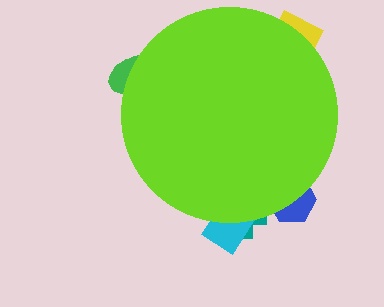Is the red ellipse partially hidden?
Yes, the red ellipse is partially hidden behind the lime circle.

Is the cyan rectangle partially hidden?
Yes, the cyan rectangle is partially hidden behind the lime circle.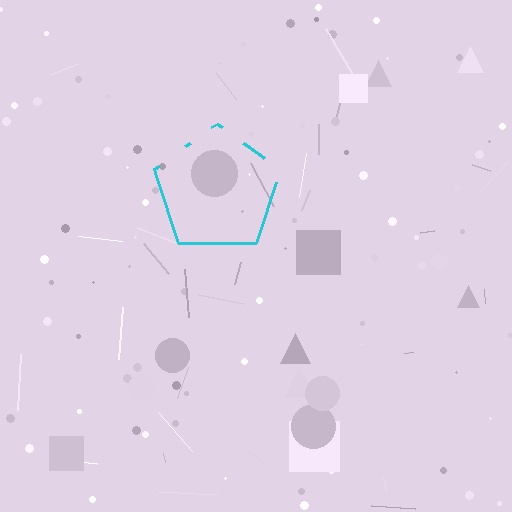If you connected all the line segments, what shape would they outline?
They would outline a pentagon.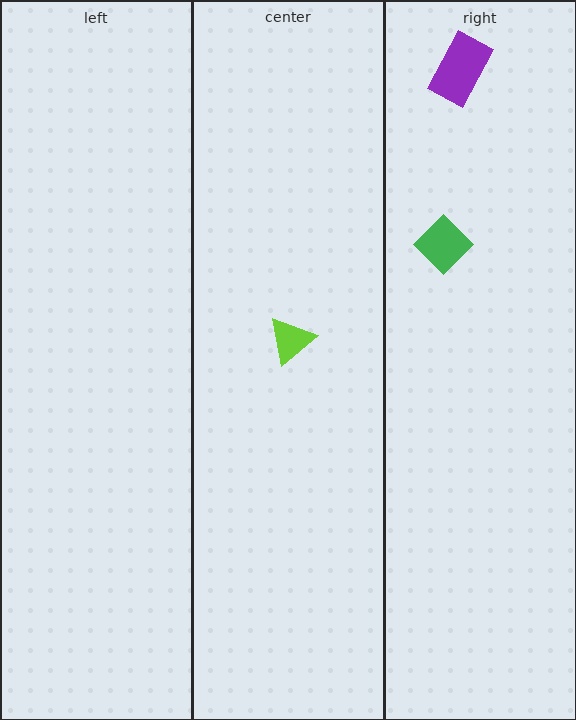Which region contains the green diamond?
The right region.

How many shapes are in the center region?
1.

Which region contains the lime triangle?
The center region.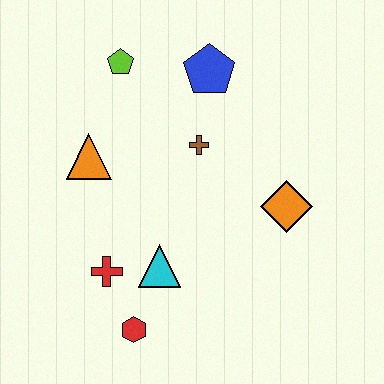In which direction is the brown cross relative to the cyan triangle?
The brown cross is above the cyan triangle.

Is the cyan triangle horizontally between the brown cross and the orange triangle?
Yes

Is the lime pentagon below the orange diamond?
No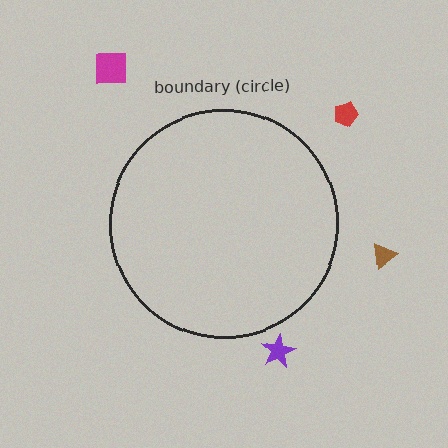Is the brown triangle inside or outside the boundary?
Outside.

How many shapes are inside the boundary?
0 inside, 4 outside.